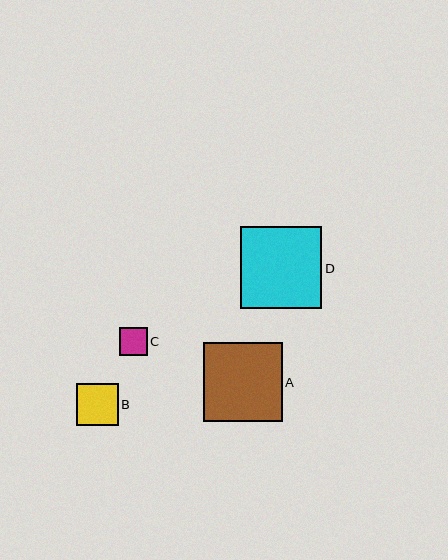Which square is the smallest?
Square C is the smallest with a size of approximately 28 pixels.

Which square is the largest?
Square D is the largest with a size of approximately 82 pixels.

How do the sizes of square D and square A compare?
Square D and square A are approximately the same size.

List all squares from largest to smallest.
From largest to smallest: D, A, B, C.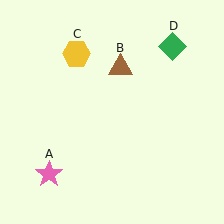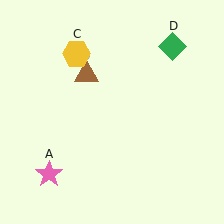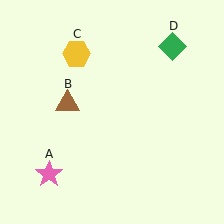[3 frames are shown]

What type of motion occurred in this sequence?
The brown triangle (object B) rotated counterclockwise around the center of the scene.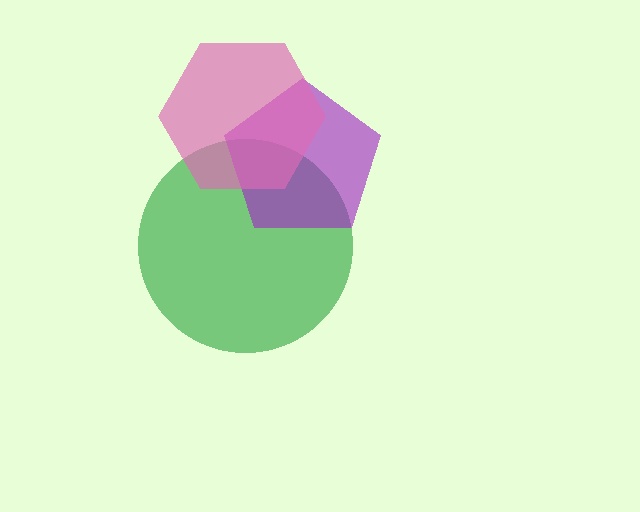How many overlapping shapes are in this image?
There are 3 overlapping shapes in the image.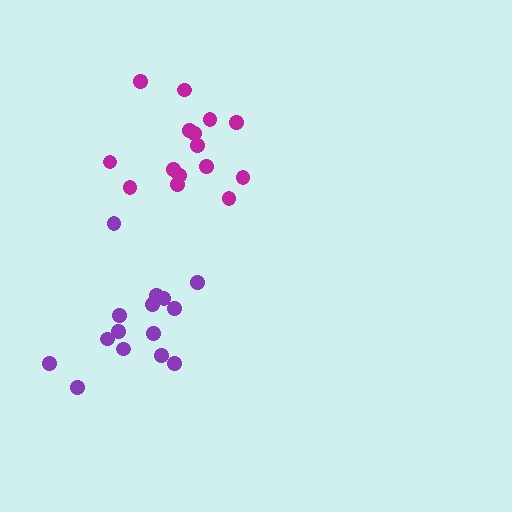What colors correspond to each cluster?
The clusters are colored: magenta, purple.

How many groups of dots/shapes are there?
There are 2 groups.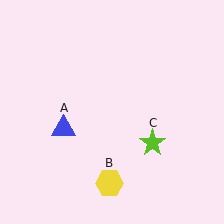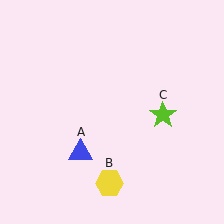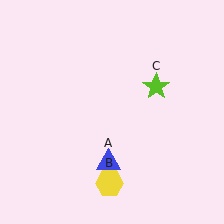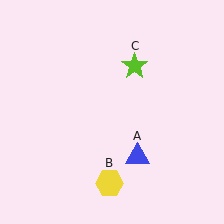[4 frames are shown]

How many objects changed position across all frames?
2 objects changed position: blue triangle (object A), lime star (object C).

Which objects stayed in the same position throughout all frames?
Yellow hexagon (object B) remained stationary.